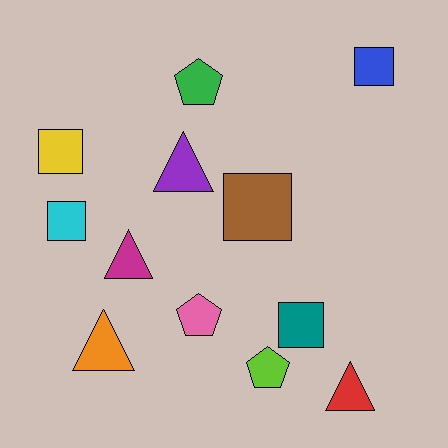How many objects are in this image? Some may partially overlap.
There are 12 objects.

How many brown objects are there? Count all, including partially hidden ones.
There is 1 brown object.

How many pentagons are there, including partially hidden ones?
There are 3 pentagons.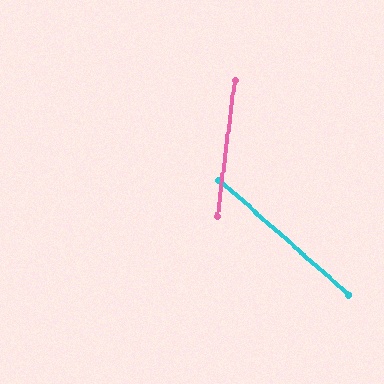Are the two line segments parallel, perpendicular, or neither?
Neither parallel nor perpendicular — they differ by about 56°.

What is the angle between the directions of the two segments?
Approximately 56 degrees.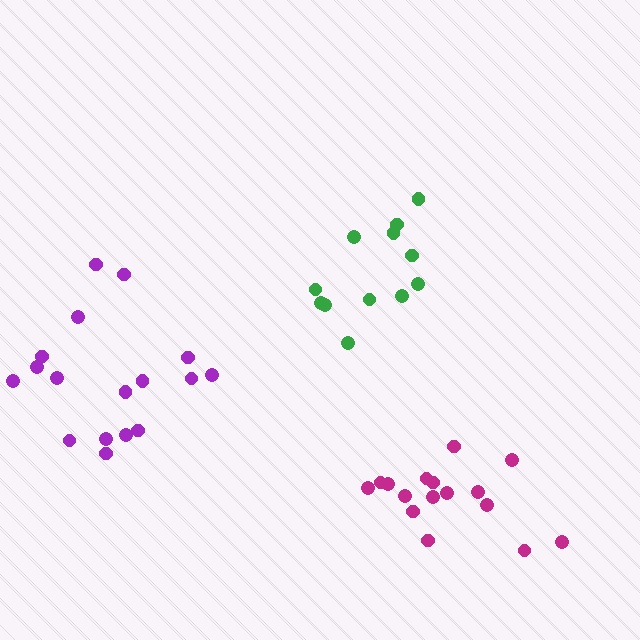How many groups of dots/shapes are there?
There are 3 groups.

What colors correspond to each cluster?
The clusters are colored: green, purple, magenta.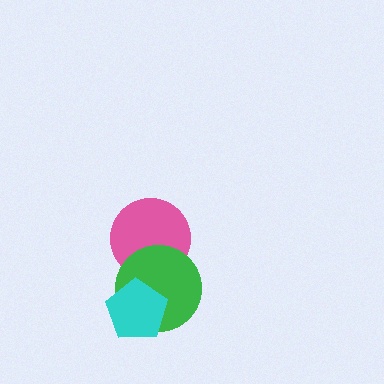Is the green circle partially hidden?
Yes, it is partially covered by another shape.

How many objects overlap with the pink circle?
1 object overlaps with the pink circle.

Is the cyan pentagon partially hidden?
No, no other shape covers it.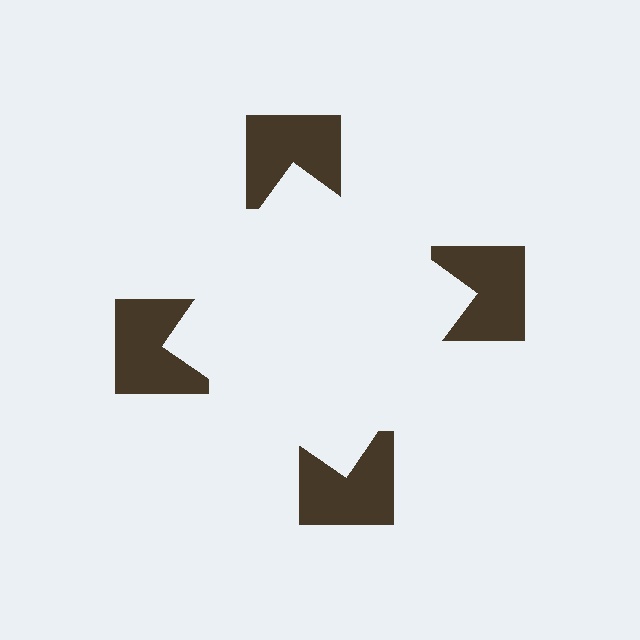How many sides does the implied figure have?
4 sides.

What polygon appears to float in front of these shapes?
An illusory square — its edges are inferred from the aligned wedge cuts in the notched squares, not physically drawn.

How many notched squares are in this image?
There are 4 — one at each vertex of the illusory square.